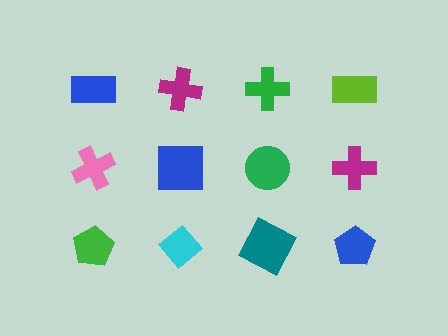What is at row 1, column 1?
A blue rectangle.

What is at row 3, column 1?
A green pentagon.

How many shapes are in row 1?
4 shapes.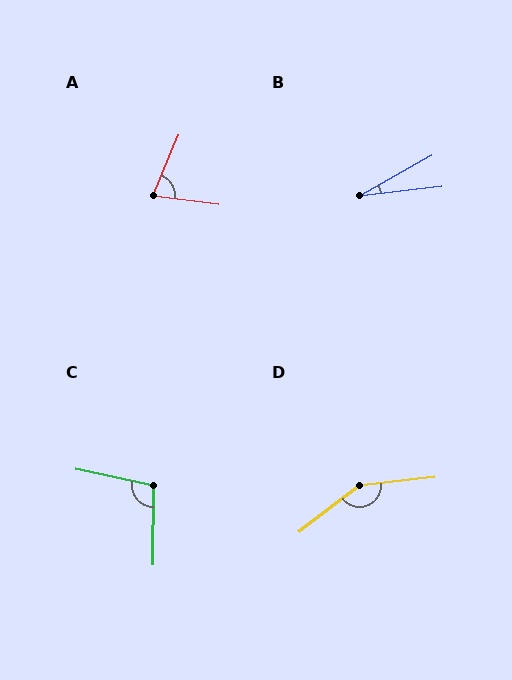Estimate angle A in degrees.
Approximately 74 degrees.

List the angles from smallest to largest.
B (22°), A (74°), C (101°), D (149°).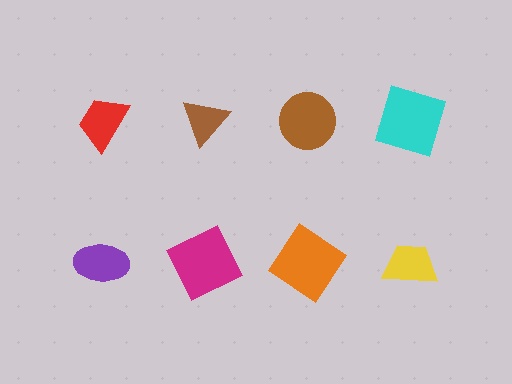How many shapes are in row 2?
4 shapes.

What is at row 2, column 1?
A purple ellipse.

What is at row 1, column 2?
A brown triangle.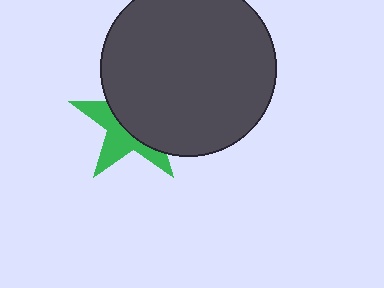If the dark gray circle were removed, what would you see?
You would see the complete green star.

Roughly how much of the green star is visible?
A small part of it is visible (roughly 42%).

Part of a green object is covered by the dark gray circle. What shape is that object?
It is a star.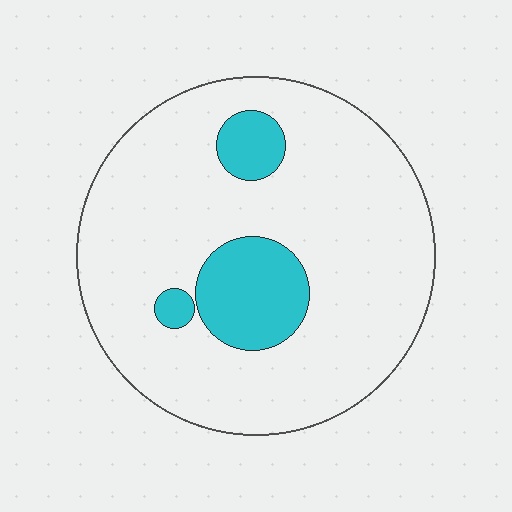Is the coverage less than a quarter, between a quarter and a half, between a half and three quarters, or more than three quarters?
Less than a quarter.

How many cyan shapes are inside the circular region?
3.